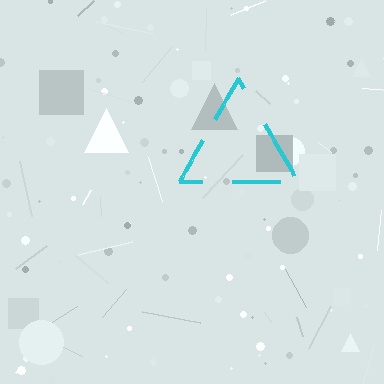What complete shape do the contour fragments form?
The contour fragments form a triangle.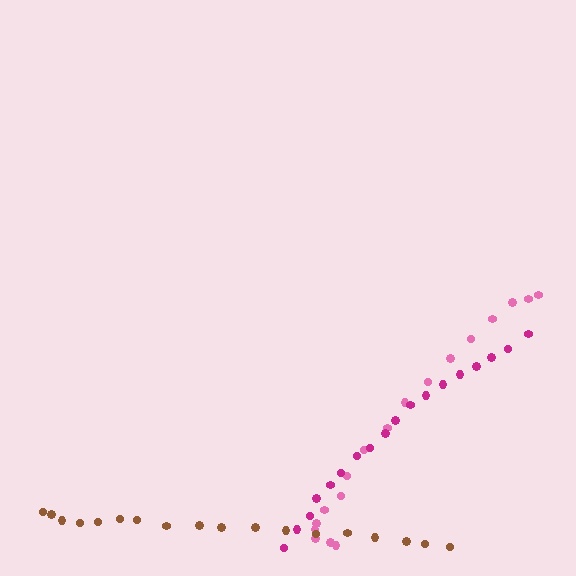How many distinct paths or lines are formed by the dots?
There are 3 distinct paths.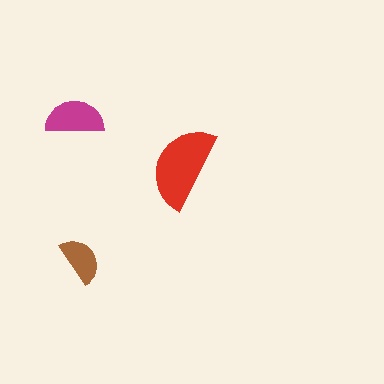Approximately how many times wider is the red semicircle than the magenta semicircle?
About 1.5 times wider.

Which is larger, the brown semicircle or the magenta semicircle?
The magenta one.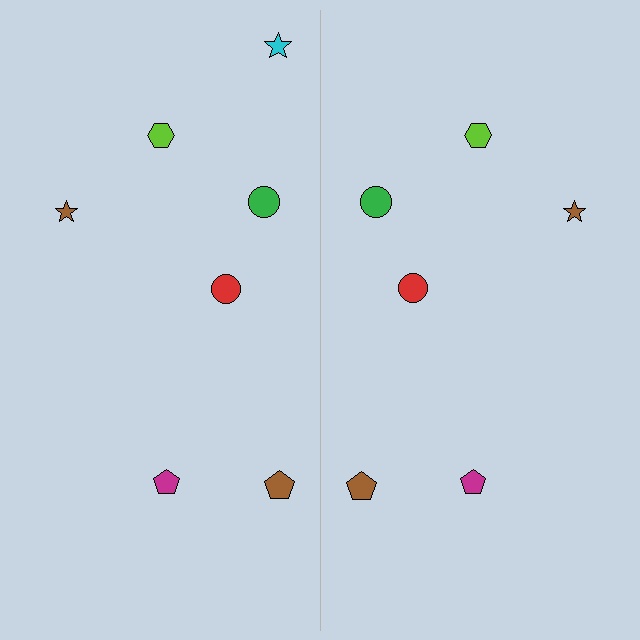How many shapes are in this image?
There are 13 shapes in this image.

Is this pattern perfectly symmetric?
No, the pattern is not perfectly symmetric. A cyan star is missing from the right side.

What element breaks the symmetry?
A cyan star is missing from the right side.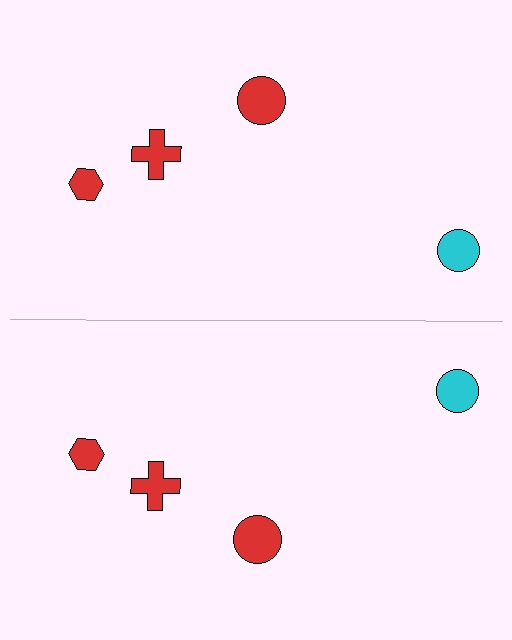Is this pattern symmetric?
Yes, this pattern has bilateral (reflection) symmetry.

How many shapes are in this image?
There are 8 shapes in this image.